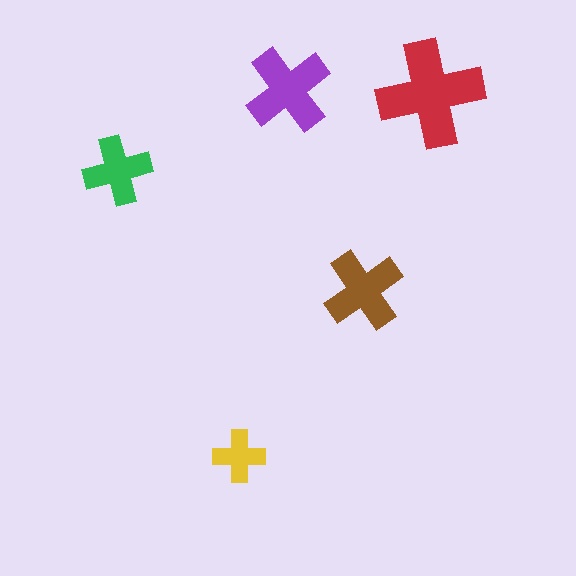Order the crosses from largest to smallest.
the red one, the purple one, the brown one, the green one, the yellow one.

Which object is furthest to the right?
The red cross is rightmost.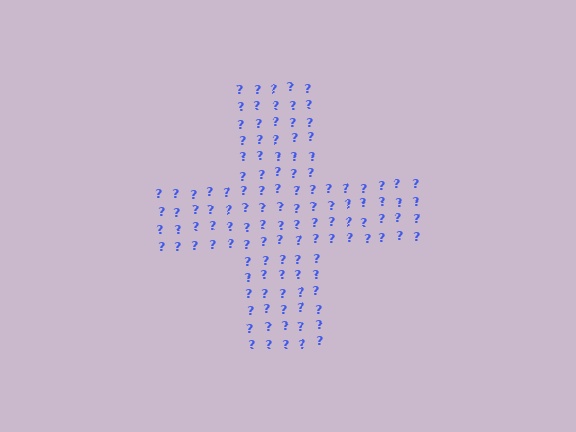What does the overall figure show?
The overall figure shows a cross.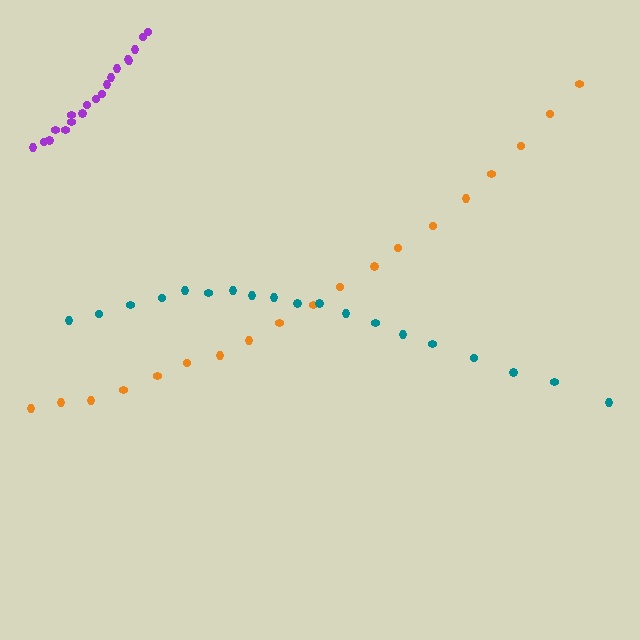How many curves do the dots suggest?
There are 3 distinct paths.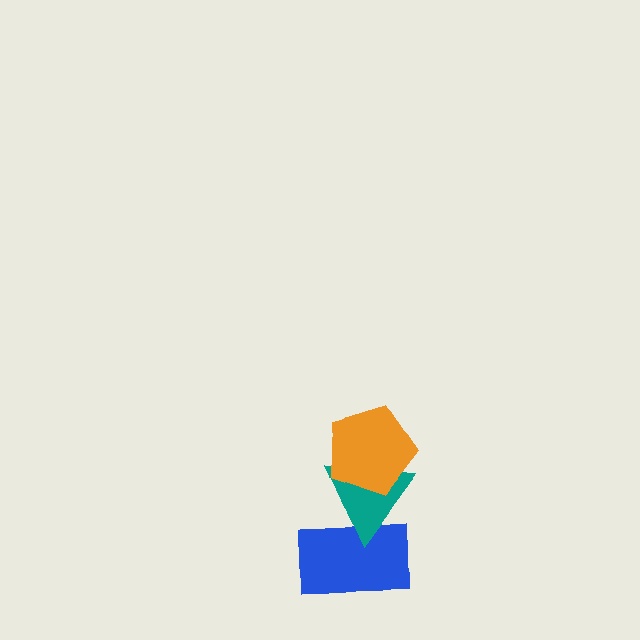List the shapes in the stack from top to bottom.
From top to bottom: the orange pentagon, the teal triangle, the blue rectangle.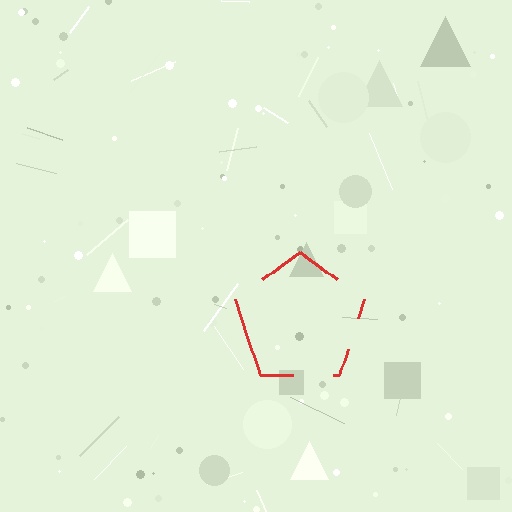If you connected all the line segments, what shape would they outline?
They would outline a pentagon.